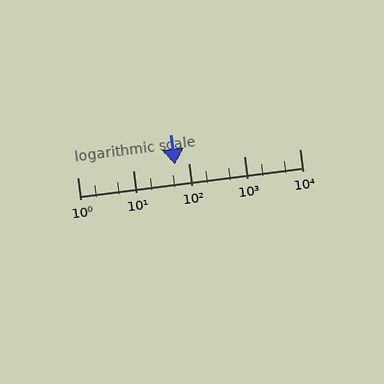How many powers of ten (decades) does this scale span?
The scale spans 4 decades, from 1 to 10000.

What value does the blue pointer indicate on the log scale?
The pointer indicates approximately 57.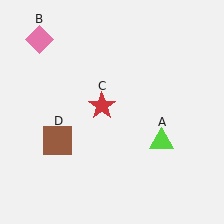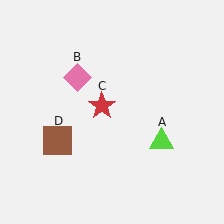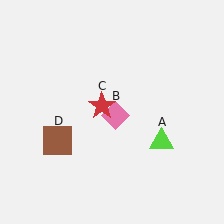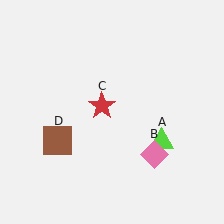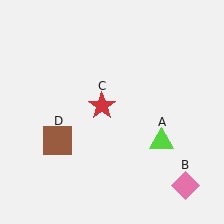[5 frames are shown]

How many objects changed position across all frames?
1 object changed position: pink diamond (object B).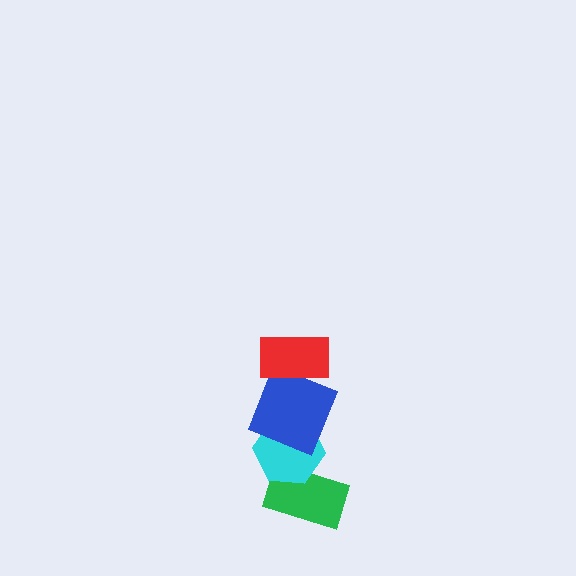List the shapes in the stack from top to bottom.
From top to bottom: the red rectangle, the blue square, the cyan hexagon, the green rectangle.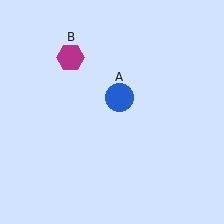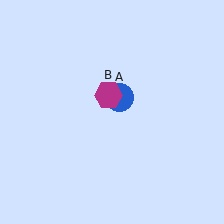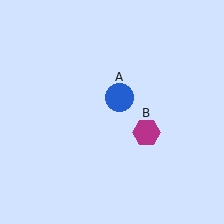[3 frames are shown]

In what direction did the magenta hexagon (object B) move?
The magenta hexagon (object B) moved down and to the right.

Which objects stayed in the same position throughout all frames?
Blue circle (object A) remained stationary.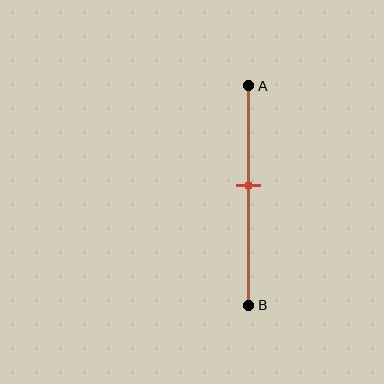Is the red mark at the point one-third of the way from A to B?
No, the mark is at about 45% from A, not at the 33% one-third point.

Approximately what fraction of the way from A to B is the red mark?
The red mark is approximately 45% of the way from A to B.